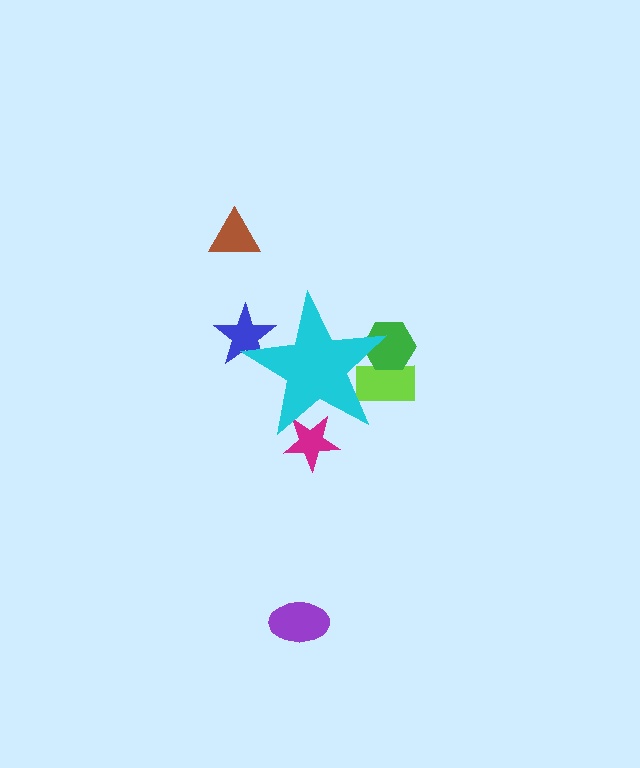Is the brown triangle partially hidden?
No, the brown triangle is fully visible.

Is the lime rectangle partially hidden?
Yes, the lime rectangle is partially hidden behind the cyan star.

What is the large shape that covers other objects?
A cyan star.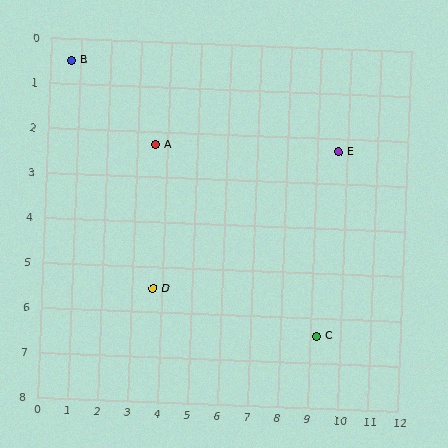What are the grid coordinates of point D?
Point D is at approximately (3.7, 5.5).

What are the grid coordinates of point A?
Point A is at approximately (3.6, 2.3).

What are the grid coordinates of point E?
Point E is at approximately (9.7, 2.3).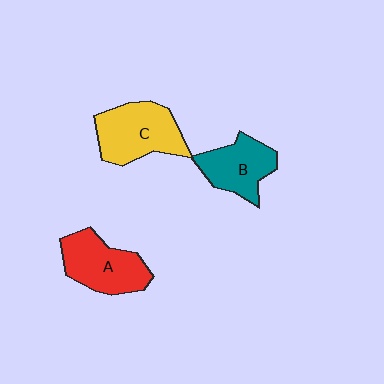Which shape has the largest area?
Shape C (yellow).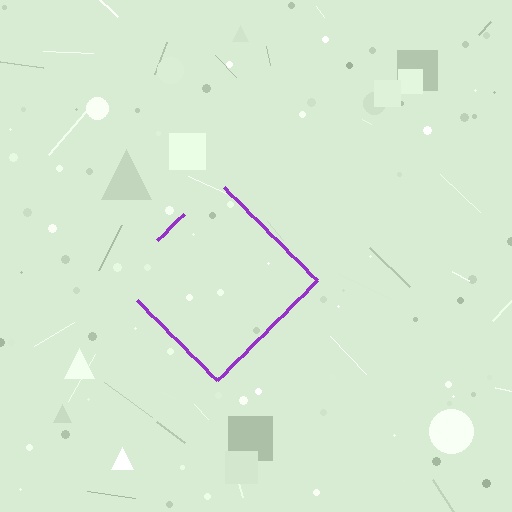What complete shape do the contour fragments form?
The contour fragments form a diamond.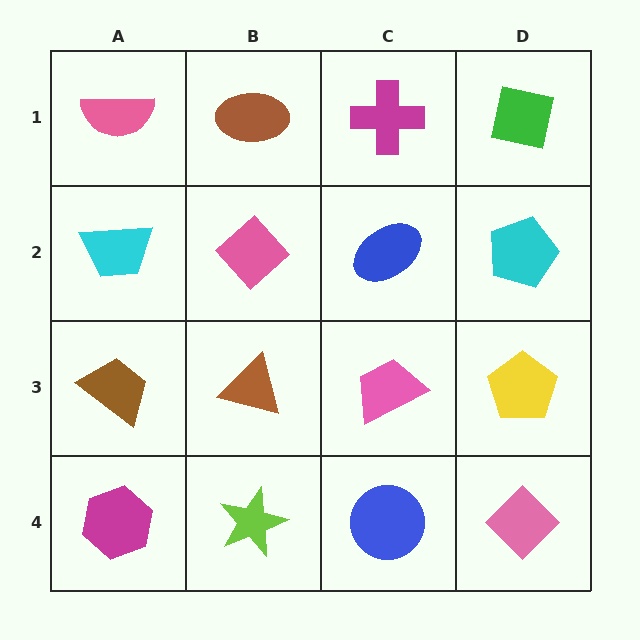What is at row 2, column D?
A cyan pentagon.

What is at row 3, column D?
A yellow pentagon.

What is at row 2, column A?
A cyan trapezoid.